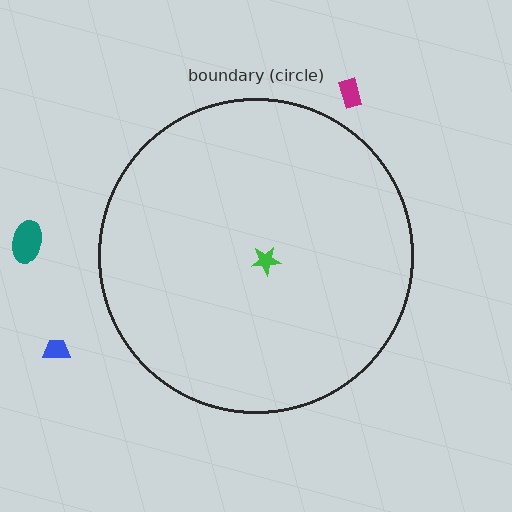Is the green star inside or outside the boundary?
Inside.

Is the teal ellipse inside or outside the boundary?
Outside.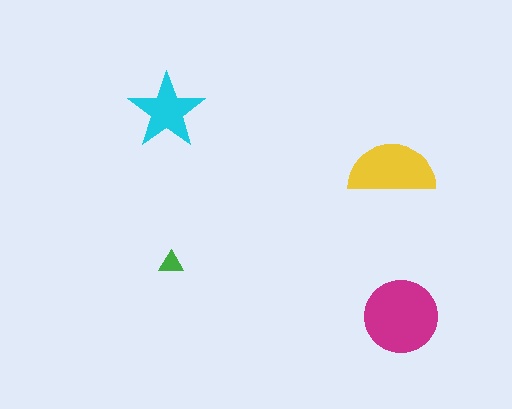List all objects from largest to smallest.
The magenta circle, the yellow semicircle, the cyan star, the green triangle.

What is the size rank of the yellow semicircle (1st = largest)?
2nd.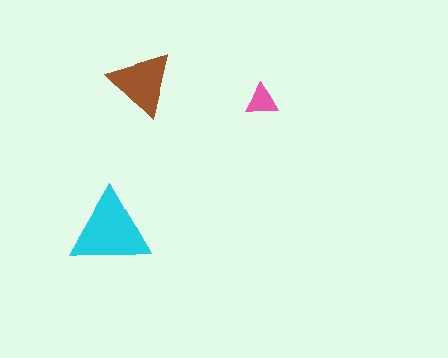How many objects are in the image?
There are 3 objects in the image.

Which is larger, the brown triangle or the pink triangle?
The brown one.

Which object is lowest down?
The cyan triangle is bottommost.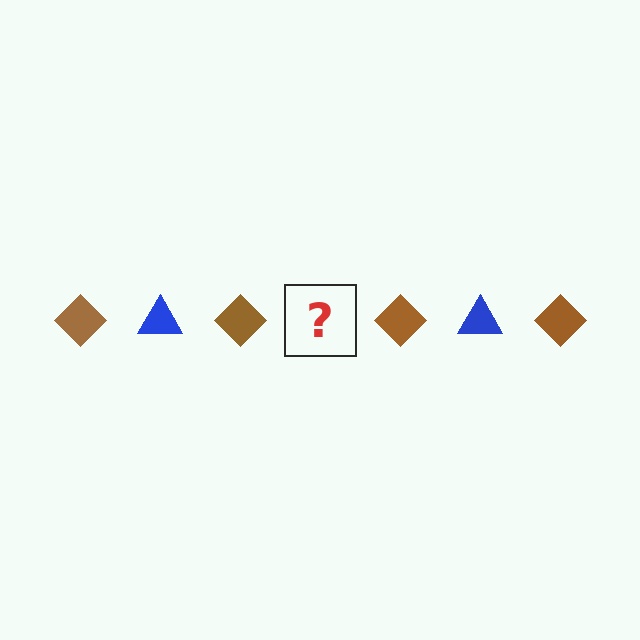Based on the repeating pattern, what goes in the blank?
The blank should be a blue triangle.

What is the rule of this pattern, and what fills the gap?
The rule is that the pattern alternates between brown diamond and blue triangle. The gap should be filled with a blue triangle.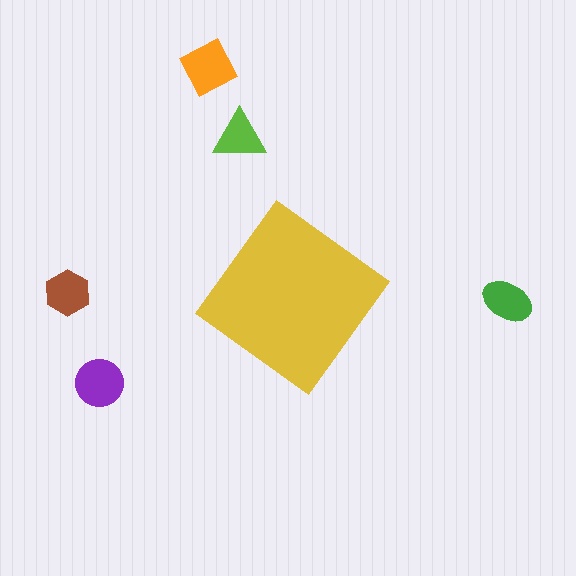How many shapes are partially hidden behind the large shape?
0 shapes are partially hidden.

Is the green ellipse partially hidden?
No, the green ellipse is fully visible.